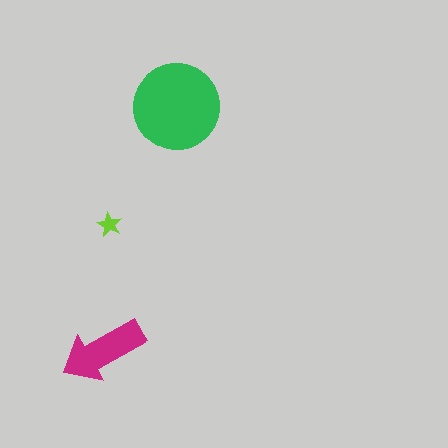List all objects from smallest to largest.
The lime star, the magenta arrow, the green circle.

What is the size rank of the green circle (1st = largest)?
1st.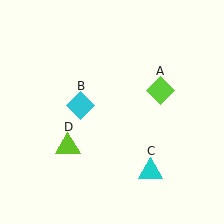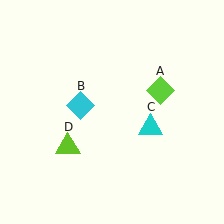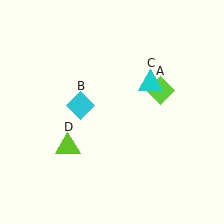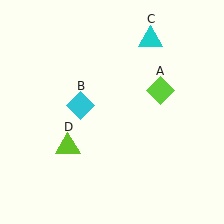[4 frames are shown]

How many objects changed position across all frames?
1 object changed position: cyan triangle (object C).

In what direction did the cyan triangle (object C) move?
The cyan triangle (object C) moved up.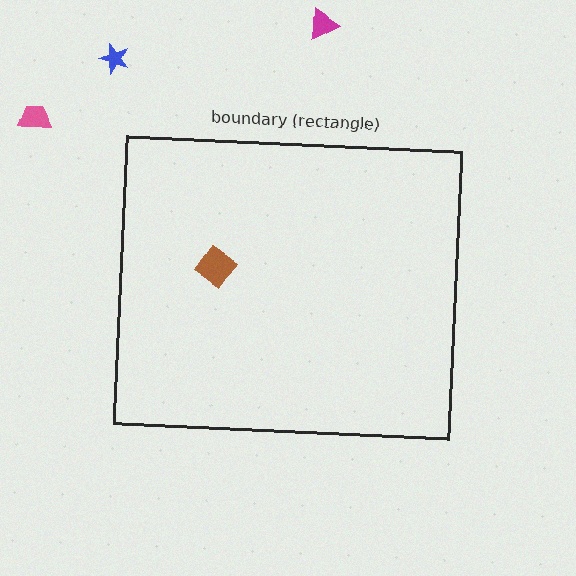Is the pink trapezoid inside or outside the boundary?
Outside.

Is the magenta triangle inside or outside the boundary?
Outside.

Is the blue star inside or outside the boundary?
Outside.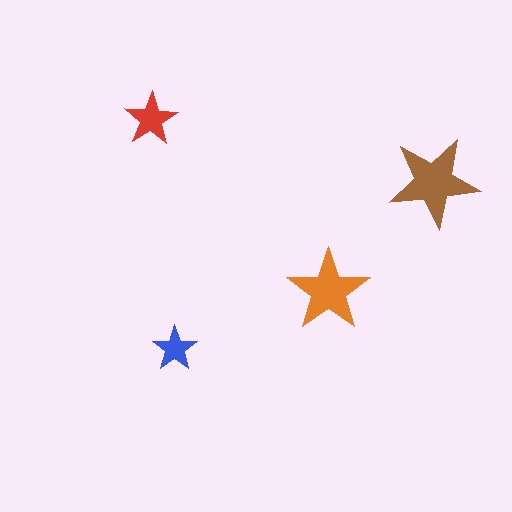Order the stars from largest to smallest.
the brown one, the orange one, the red one, the blue one.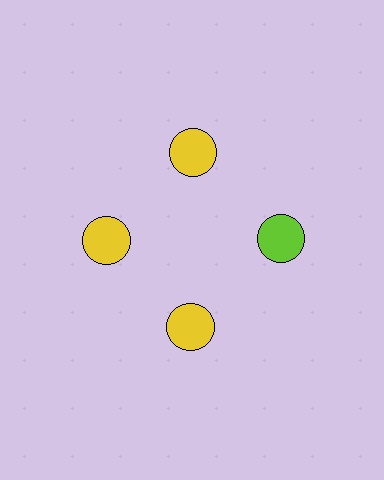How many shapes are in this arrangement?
There are 4 shapes arranged in a ring pattern.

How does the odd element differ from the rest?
It has a different color: lime instead of yellow.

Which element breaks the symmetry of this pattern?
The lime circle at roughly the 3 o'clock position breaks the symmetry. All other shapes are yellow circles.